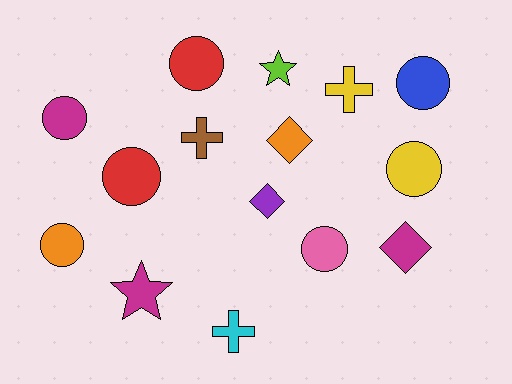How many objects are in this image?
There are 15 objects.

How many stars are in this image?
There are 2 stars.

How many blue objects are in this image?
There is 1 blue object.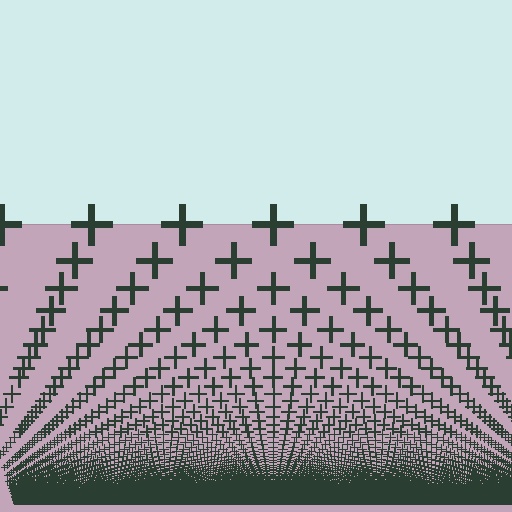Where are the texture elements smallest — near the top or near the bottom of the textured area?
Near the bottom.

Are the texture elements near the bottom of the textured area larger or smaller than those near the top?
Smaller. The gradient is inverted — elements near the bottom are smaller and denser.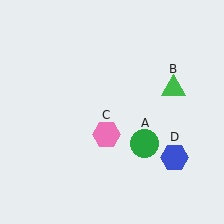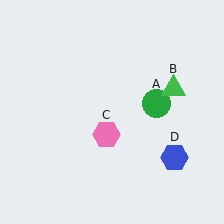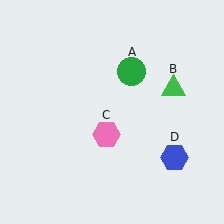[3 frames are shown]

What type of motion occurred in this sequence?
The green circle (object A) rotated counterclockwise around the center of the scene.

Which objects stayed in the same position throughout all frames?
Green triangle (object B) and pink hexagon (object C) and blue hexagon (object D) remained stationary.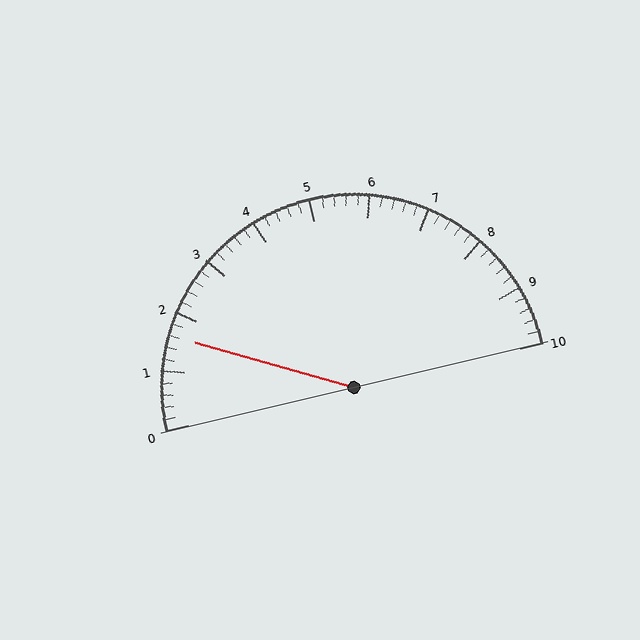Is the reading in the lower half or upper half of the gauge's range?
The reading is in the lower half of the range (0 to 10).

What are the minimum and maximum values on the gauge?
The gauge ranges from 0 to 10.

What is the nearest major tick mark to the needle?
The nearest major tick mark is 2.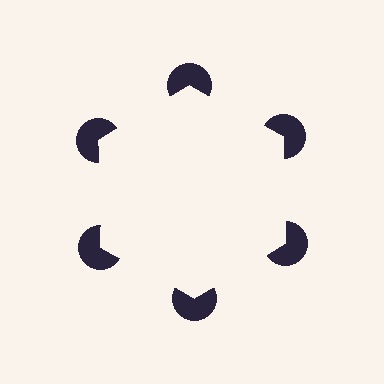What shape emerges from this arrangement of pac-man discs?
An illusory hexagon — its edges are inferred from the aligned wedge cuts in the pac-man discs, not physically drawn.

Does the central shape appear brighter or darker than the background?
It typically appears slightly brighter than the background, even though no actual brightness change is drawn.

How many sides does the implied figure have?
6 sides.